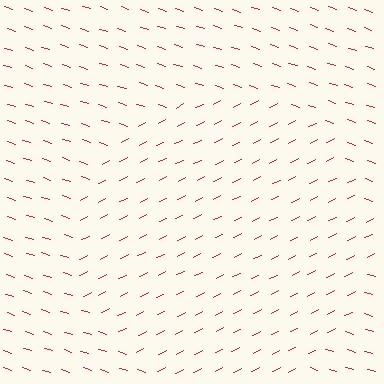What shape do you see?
I see a circle.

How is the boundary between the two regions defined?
The boundary is defined purely by a change in line orientation (approximately 45 degrees difference). All lines are the same color and thickness.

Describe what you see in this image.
The image is filled with small red line segments. A circle region in the image has lines oriented differently from the surrounding lines, creating a visible texture boundary.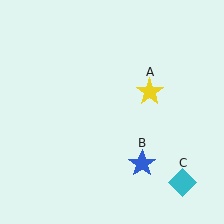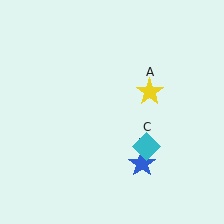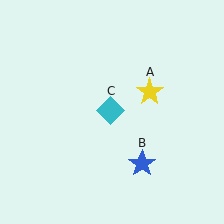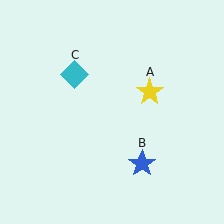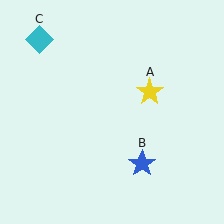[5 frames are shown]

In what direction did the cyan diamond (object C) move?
The cyan diamond (object C) moved up and to the left.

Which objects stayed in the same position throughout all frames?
Yellow star (object A) and blue star (object B) remained stationary.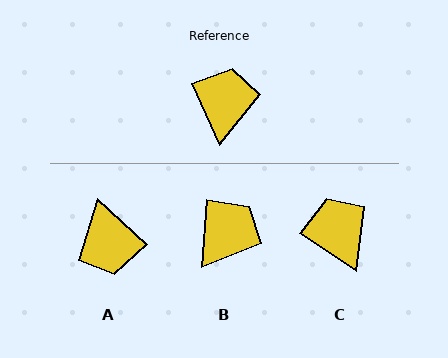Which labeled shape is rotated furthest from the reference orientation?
A, about 158 degrees away.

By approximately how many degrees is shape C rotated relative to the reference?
Approximately 32 degrees counter-clockwise.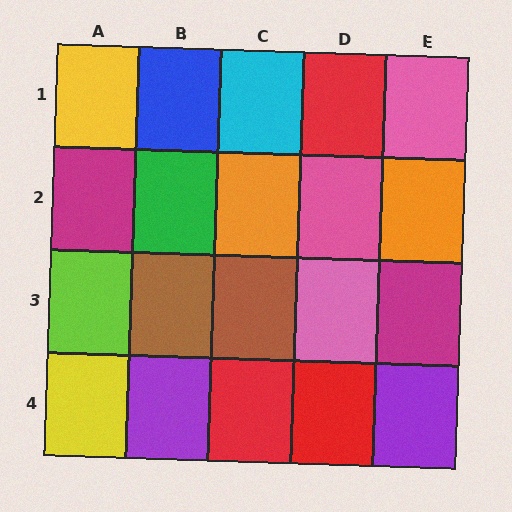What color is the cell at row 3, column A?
Lime.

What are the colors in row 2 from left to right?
Magenta, green, orange, pink, orange.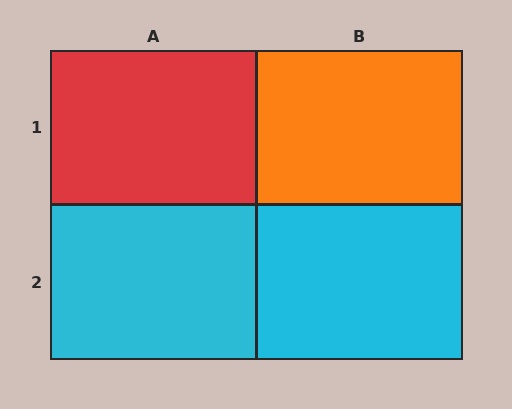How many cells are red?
1 cell is red.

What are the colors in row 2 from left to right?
Cyan, cyan.